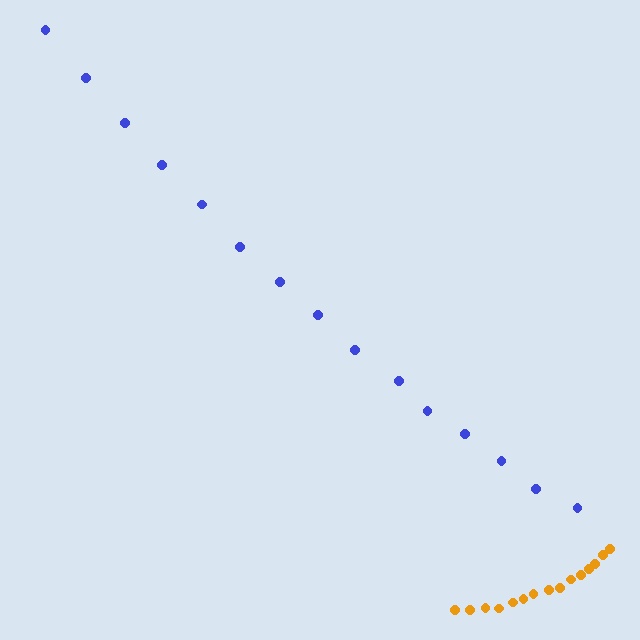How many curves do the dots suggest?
There are 2 distinct paths.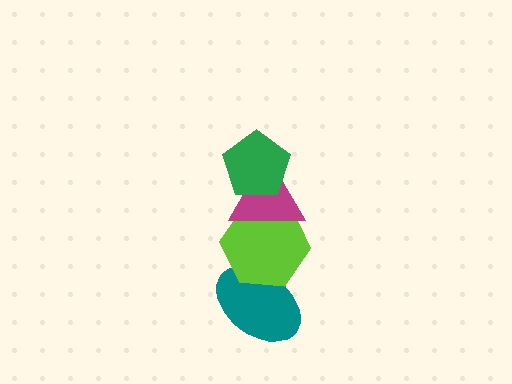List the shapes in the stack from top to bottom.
From top to bottom: the green pentagon, the magenta triangle, the lime hexagon, the teal ellipse.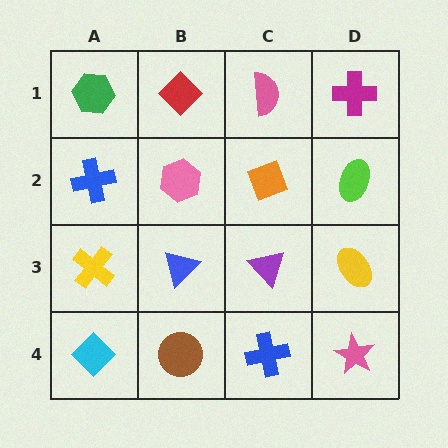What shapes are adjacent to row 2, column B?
A red diamond (row 1, column B), a blue triangle (row 3, column B), a blue cross (row 2, column A), an orange diamond (row 2, column C).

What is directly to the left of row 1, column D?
A pink semicircle.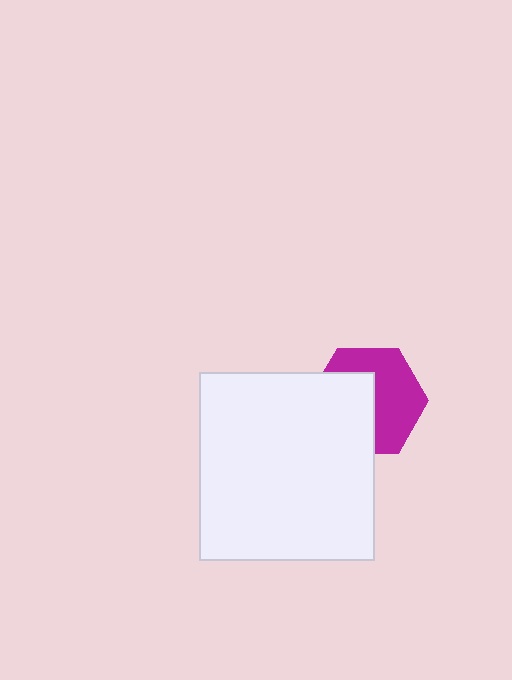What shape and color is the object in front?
The object in front is a white rectangle.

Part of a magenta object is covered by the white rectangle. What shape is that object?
It is a hexagon.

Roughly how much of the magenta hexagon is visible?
About half of it is visible (roughly 53%).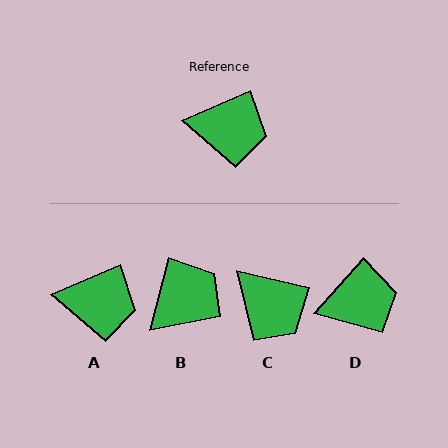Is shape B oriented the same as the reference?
No, it is off by about 52 degrees.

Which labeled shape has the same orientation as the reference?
A.